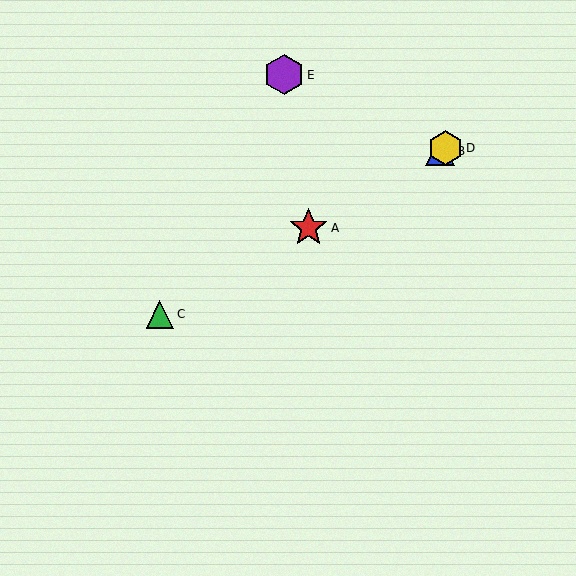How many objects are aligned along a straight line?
4 objects (A, B, C, D) are aligned along a straight line.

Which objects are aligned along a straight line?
Objects A, B, C, D are aligned along a straight line.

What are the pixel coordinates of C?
Object C is at (160, 314).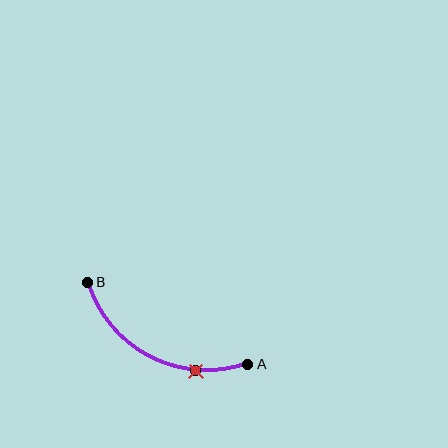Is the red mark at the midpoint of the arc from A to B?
No. The red mark lies on the arc but is closer to endpoint A. The arc midpoint would be at the point on the curve equidistant along the arc from both A and B.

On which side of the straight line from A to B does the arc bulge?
The arc bulges below the straight line connecting A and B.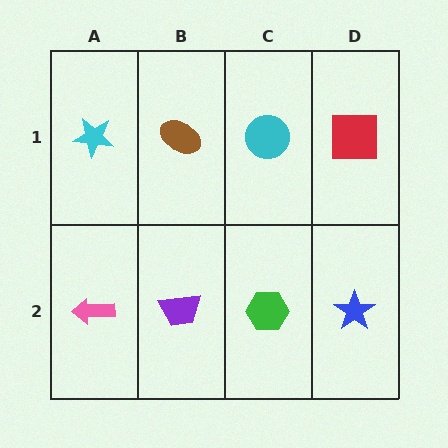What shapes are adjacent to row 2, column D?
A red square (row 1, column D), a green hexagon (row 2, column C).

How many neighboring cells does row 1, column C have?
3.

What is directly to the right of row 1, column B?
A cyan circle.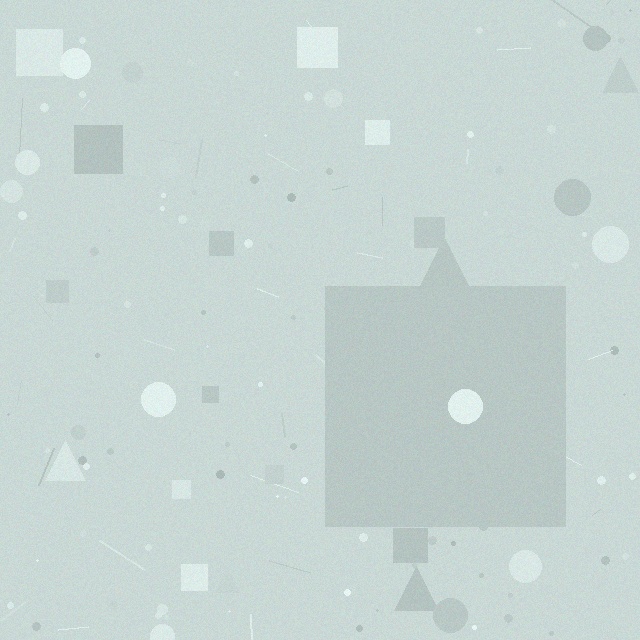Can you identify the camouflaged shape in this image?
The camouflaged shape is a square.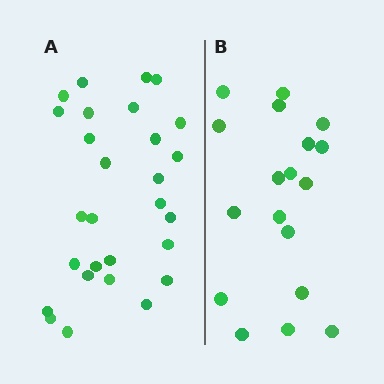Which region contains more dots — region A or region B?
Region A (the left region) has more dots.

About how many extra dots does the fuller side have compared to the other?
Region A has roughly 10 or so more dots than region B.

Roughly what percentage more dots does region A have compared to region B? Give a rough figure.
About 55% more.